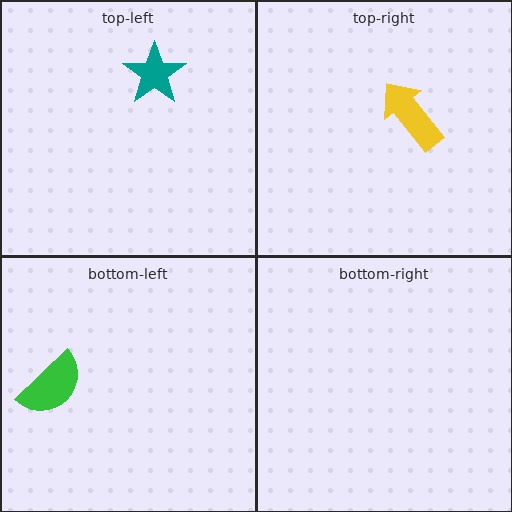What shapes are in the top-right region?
The yellow arrow.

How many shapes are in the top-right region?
1.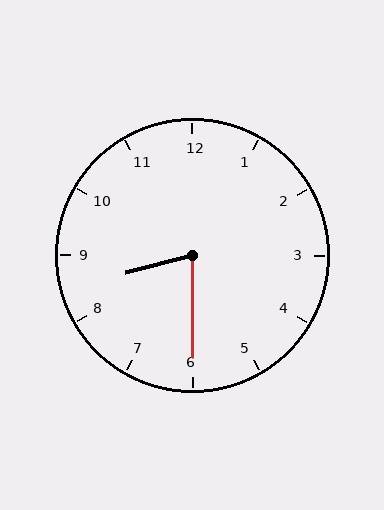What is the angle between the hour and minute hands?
Approximately 75 degrees.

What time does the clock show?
8:30.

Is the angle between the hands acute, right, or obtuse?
It is acute.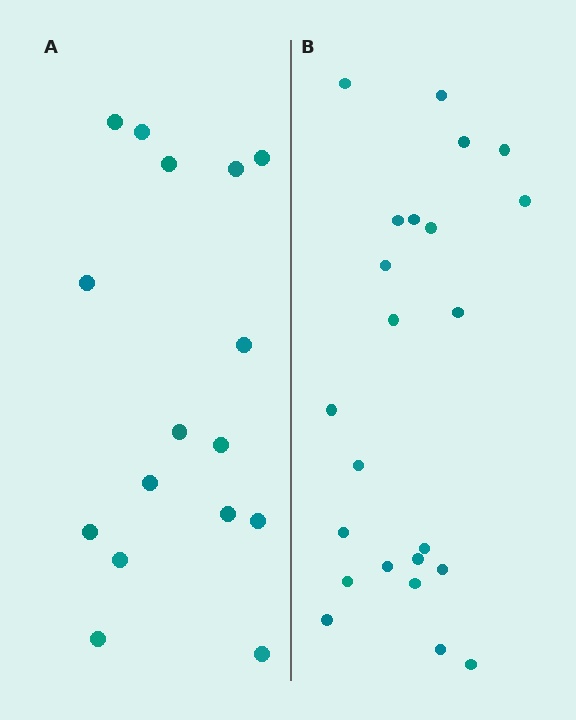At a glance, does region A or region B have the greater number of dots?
Region B (the right region) has more dots.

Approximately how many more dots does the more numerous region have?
Region B has roughly 8 or so more dots than region A.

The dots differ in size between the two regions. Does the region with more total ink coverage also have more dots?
No. Region A has more total ink coverage because its dots are larger, but region B actually contains more individual dots. Total area can be misleading — the number of items is what matters here.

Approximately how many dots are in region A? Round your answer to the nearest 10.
About 20 dots. (The exact count is 16, which rounds to 20.)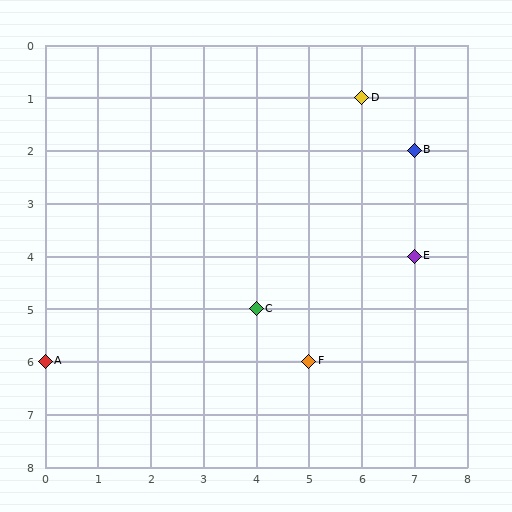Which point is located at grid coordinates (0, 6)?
Point A is at (0, 6).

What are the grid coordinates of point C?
Point C is at grid coordinates (4, 5).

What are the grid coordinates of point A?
Point A is at grid coordinates (0, 6).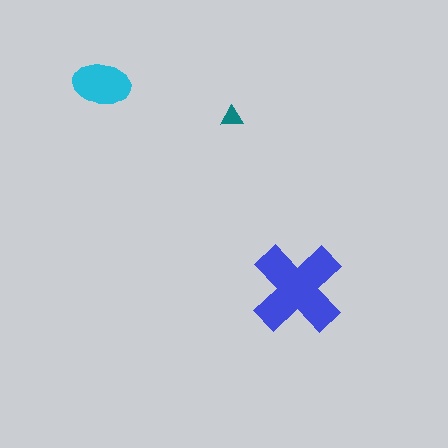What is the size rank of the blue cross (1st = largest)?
1st.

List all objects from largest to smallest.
The blue cross, the cyan ellipse, the teal triangle.